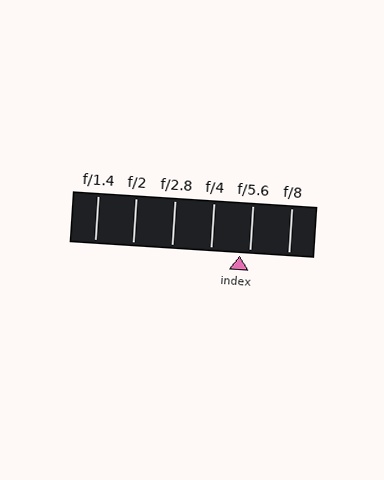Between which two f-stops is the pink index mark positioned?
The index mark is between f/4 and f/5.6.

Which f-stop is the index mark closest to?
The index mark is closest to f/5.6.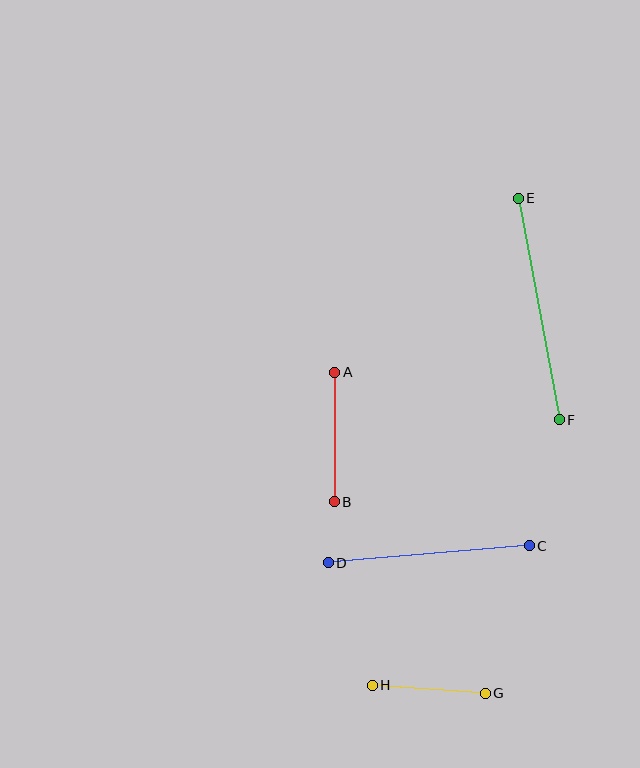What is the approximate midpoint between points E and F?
The midpoint is at approximately (539, 309) pixels.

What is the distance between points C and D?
The distance is approximately 202 pixels.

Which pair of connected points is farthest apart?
Points E and F are farthest apart.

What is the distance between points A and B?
The distance is approximately 130 pixels.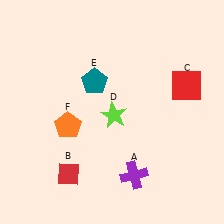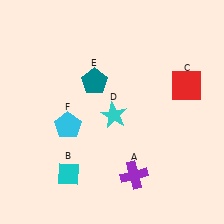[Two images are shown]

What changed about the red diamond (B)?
In Image 1, B is red. In Image 2, it changed to cyan.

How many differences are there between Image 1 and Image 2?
There are 3 differences between the two images.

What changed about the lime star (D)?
In Image 1, D is lime. In Image 2, it changed to cyan.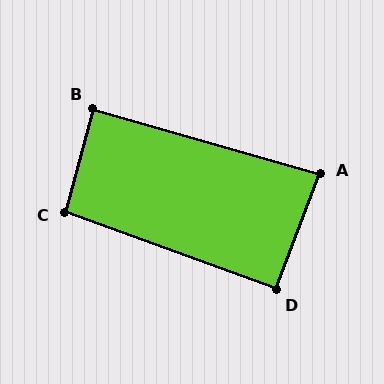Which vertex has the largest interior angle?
C, at approximately 95 degrees.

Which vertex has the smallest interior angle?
A, at approximately 85 degrees.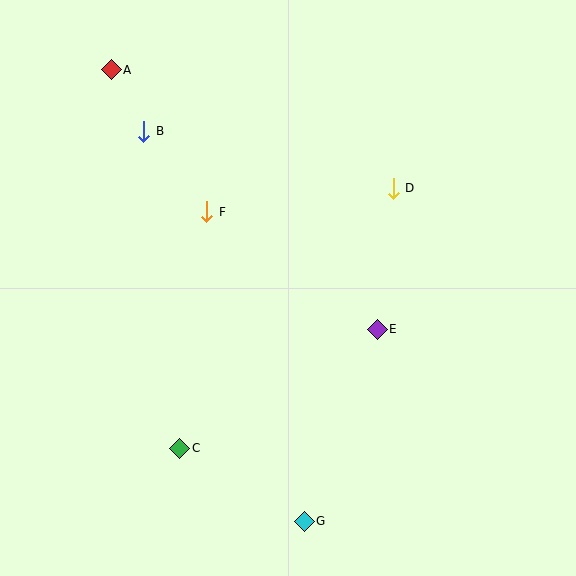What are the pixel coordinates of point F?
Point F is at (207, 212).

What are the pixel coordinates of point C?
Point C is at (180, 448).